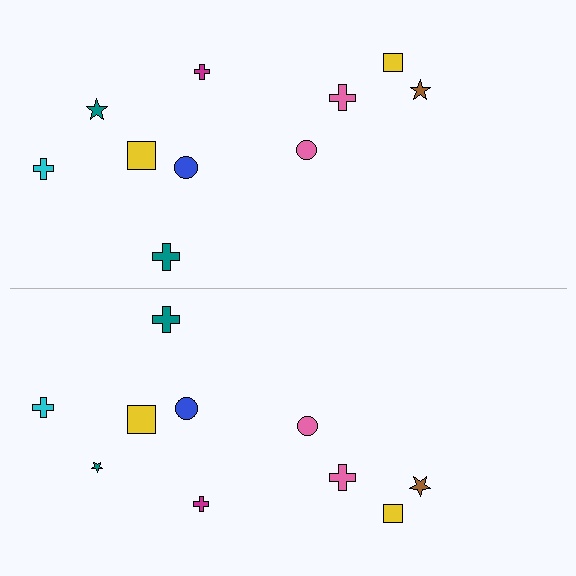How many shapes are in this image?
There are 20 shapes in this image.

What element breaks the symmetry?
The teal star on the bottom side has a different size than its mirror counterpart.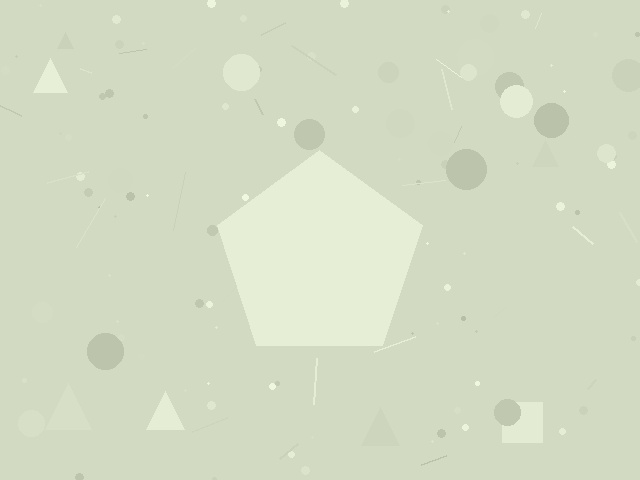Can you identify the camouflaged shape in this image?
The camouflaged shape is a pentagon.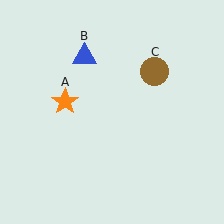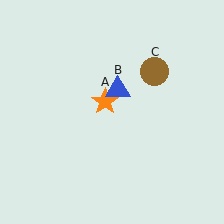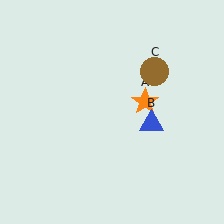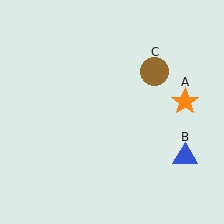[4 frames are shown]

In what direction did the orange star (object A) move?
The orange star (object A) moved right.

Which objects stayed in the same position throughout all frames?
Brown circle (object C) remained stationary.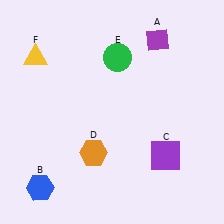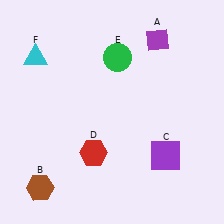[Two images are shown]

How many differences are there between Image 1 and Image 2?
There are 3 differences between the two images.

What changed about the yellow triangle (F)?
In Image 1, F is yellow. In Image 2, it changed to cyan.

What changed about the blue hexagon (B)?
In Image 1, B is blue. In Image 2, it changed to brown.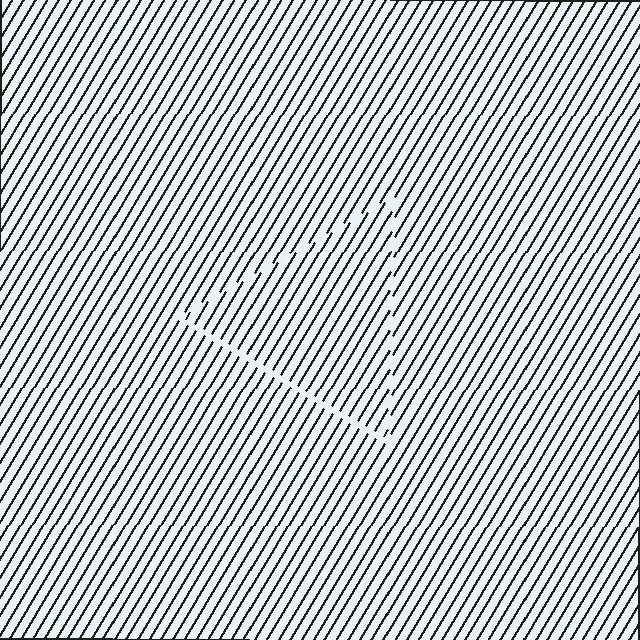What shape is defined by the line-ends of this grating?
An illusory triangle. The interior of the shape contains the same grating, shifted by half a period — the contour is defined by the phase discontinuity where line-ends from the inner and outer gratings abut.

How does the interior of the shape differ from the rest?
The interior of the shape contains the same grating, shifted by half a period — the contour is defined by the phase discontinuity where line-ends from the inner and outer gratings abut.